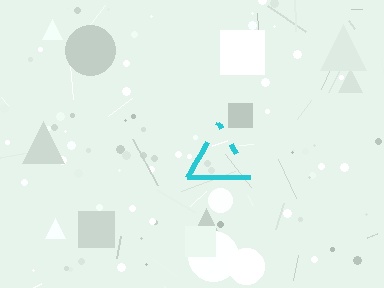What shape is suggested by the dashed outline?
The dashed outline suggests a triangle.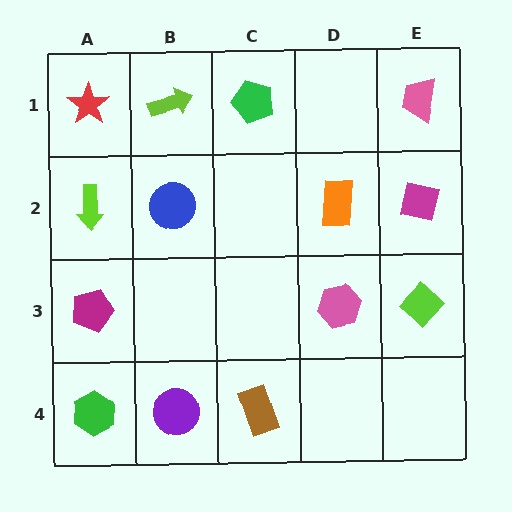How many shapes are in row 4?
3 shapes.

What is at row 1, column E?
A pink trapezoid.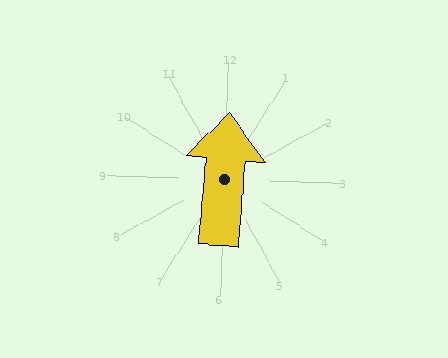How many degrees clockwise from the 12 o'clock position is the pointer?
Approximately 3 degrees.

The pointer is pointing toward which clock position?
Roughly 12 o'clock.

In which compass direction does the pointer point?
North.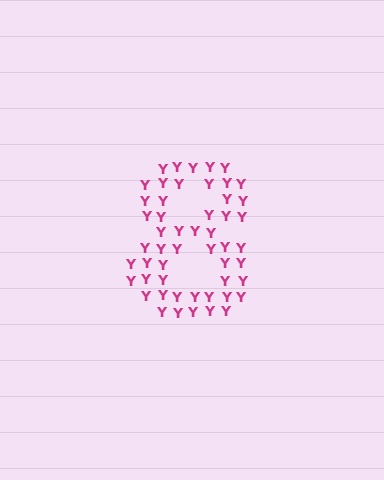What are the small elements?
The small elements are letter Y's.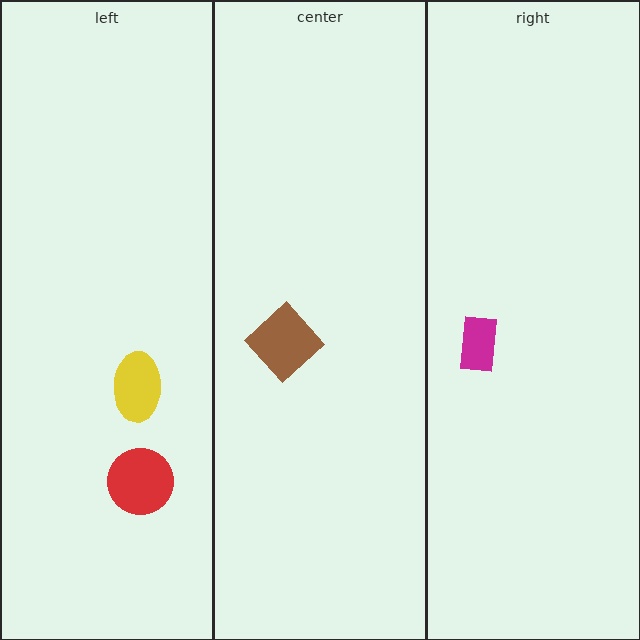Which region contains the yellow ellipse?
The left region.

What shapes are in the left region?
The yellow ellipse, the red circle.